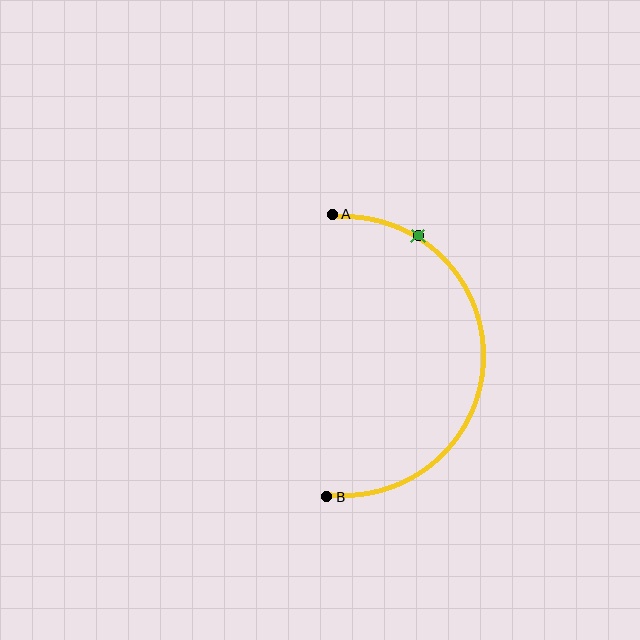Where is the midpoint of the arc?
The arc midpoint is the point on the curve farthest from the straight line joining A and B. It sits to the right of that line.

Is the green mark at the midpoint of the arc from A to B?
No. The green mark lies on the arc but is closer to endpoint A. The arc midpoint would be at the point on the curve equidistant along the arc from both A and B.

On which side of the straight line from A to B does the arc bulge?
The arc bulges to the right of the straight line connecting A and B.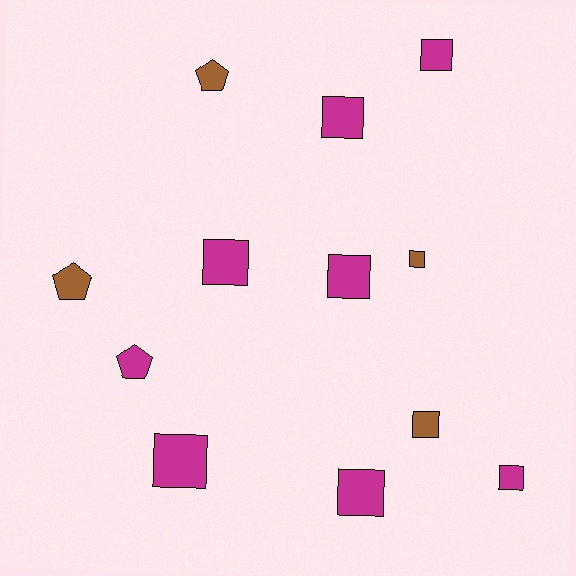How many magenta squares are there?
There are 7 magenta squares.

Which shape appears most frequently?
Square, with 9 objects.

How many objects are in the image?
There are 12 objects.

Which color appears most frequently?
Magenta, with 8 objects.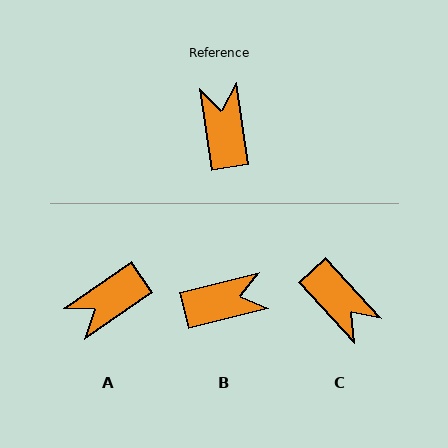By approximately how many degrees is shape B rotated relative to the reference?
Approximately 85 degrees clockwise.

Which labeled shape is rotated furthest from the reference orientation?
C, about 146 degrees away.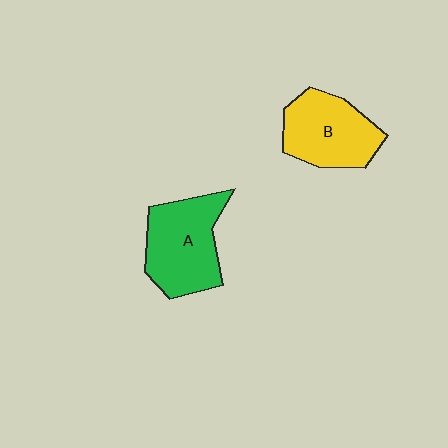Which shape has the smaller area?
Shape B (yellow).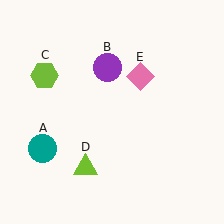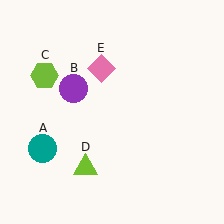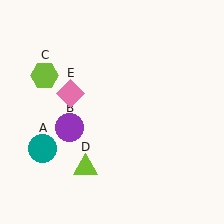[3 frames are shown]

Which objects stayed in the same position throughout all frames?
Teal circle (object A) and lime hexagon (object C) and lime triangle (object D) remained stationary.